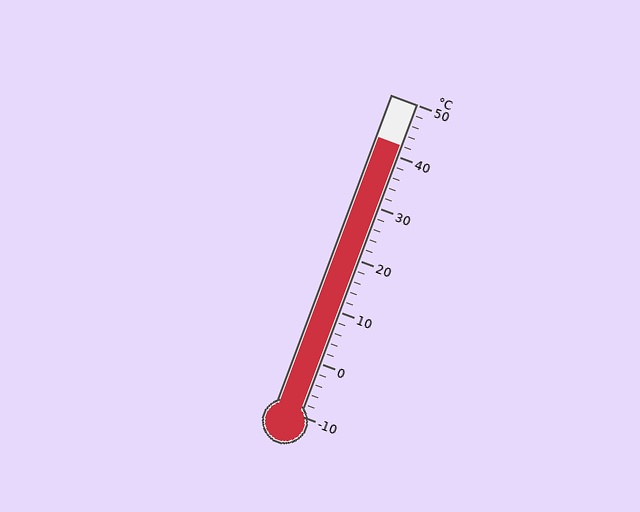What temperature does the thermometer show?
The thermometer shows approximately 42°C.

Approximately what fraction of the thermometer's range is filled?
The thermometer is filled to approximately 85% of its range.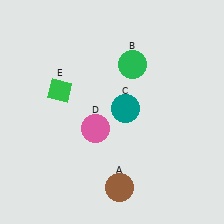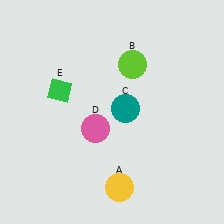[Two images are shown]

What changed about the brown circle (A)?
In Image 1, A is brown. In Image 2, it changed to yellow.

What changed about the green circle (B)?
In Image 1, B is green. In Image 2, it changed to lime.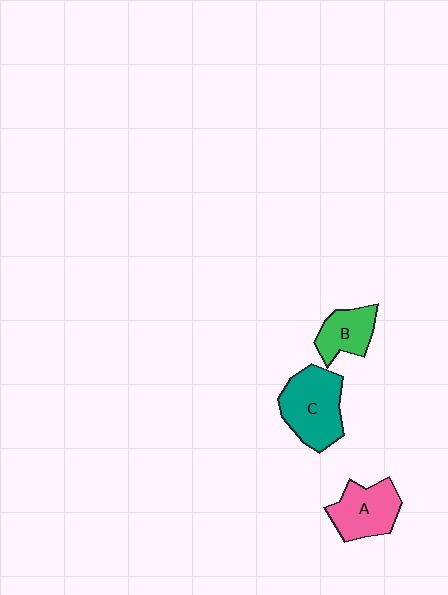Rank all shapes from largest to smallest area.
From largest to smallest: C (teal), A (pink), B (green).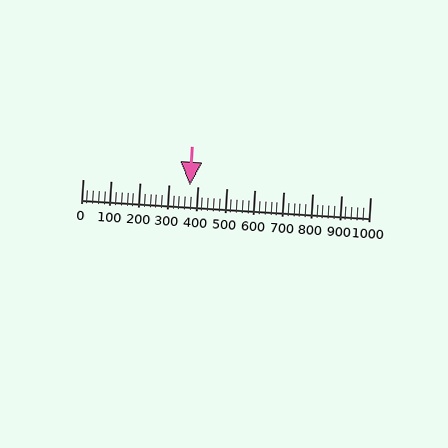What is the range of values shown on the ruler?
The ruler shows values from 0 to 1000.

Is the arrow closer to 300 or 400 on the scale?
The arrow is closer to 400.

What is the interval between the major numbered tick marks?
The major tick marks are spaced 100 units apart.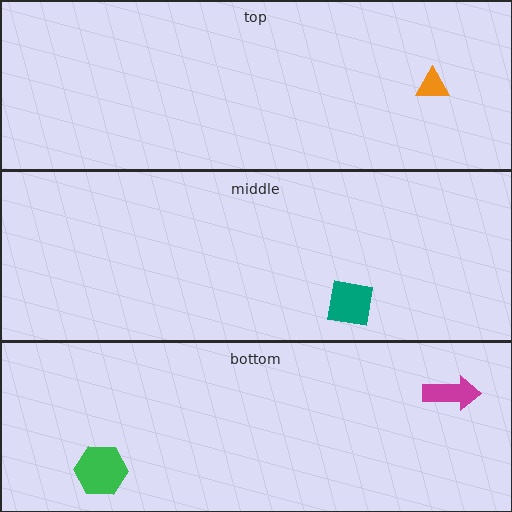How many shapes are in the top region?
1.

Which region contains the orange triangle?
The top region.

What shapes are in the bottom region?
The green hexagon, the magenta arrow.